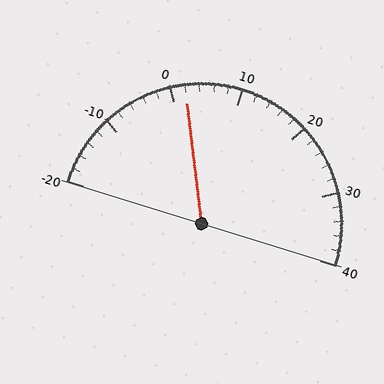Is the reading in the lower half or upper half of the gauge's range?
The reading is in the lower half of the range (-20 to 40).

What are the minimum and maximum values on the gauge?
The gauge ranges from -20 to 40.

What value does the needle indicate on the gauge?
The needle indicates approximately 2.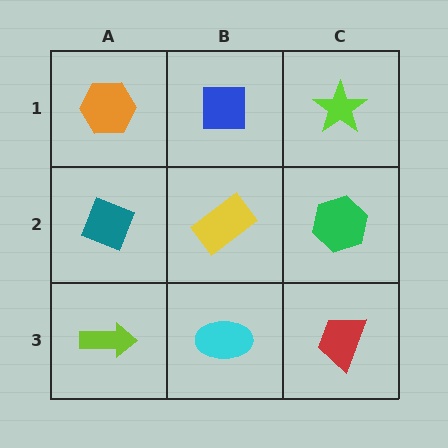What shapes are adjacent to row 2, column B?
A blue square (row 1, column B), a cyan ellipse (row 3, column B), a teal diamond (row 2, column A), a green hexagon (row 2, column C).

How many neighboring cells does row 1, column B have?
3.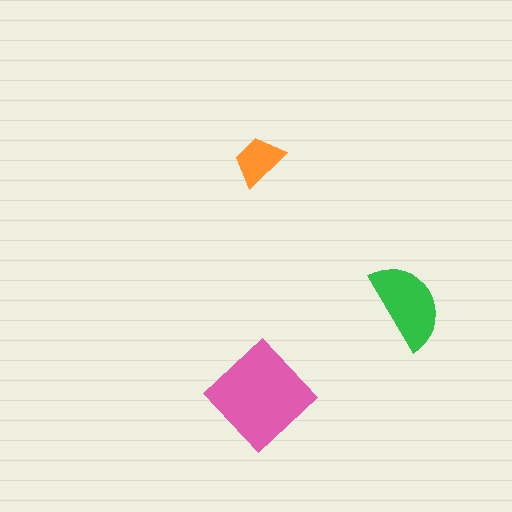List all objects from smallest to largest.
The orange trapezoid, the green semicircle, the pink diamond.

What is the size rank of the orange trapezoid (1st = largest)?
3rd.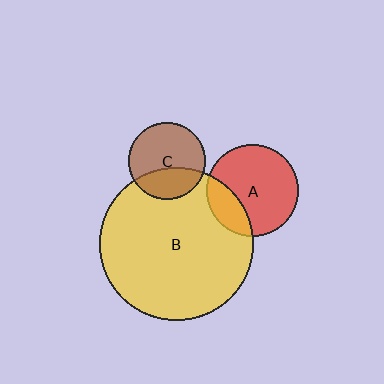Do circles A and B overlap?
Yes.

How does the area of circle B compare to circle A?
Approximately 2.8 times.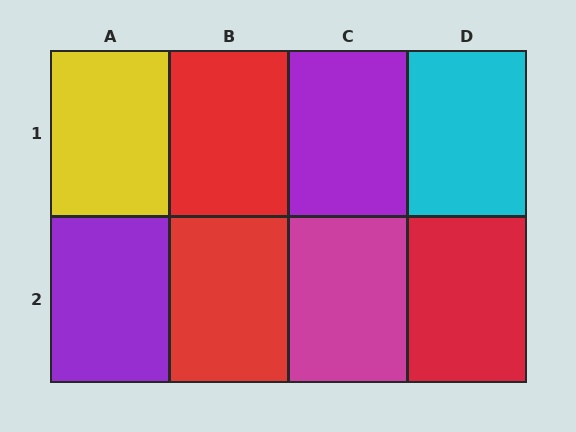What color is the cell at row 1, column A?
Yellow.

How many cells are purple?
2 cells are purple.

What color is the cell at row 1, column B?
Red.